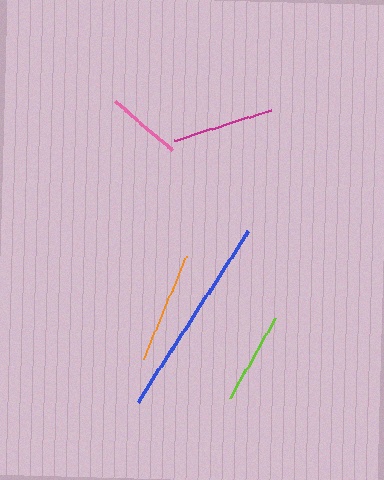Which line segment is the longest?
The blue line is the longest at approximately 204 pixels.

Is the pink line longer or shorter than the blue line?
The blue line is longer than the pink line.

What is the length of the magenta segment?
The magenta segment is approximately 101 pixels long.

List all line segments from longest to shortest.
From longest to shortest: blue, orange, magenta, lime, pink.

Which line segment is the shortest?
The pink line is the shortest at approximately 76 pixels.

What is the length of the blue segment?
The blue segment is approximately 204 pixels long.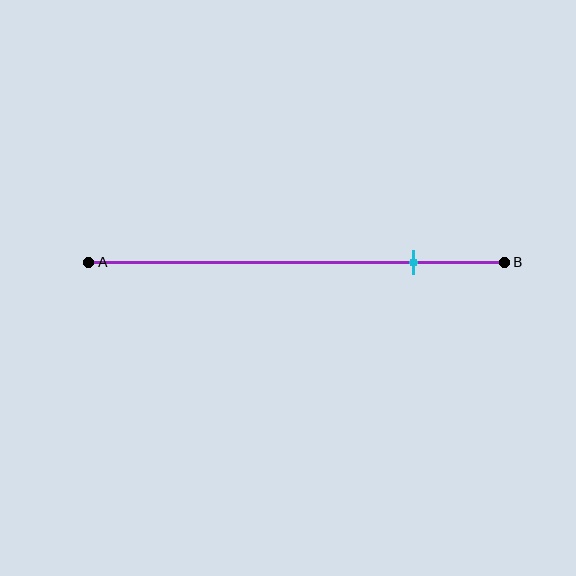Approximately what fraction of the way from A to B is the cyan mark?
The cyan mark is approximately 80% of the way from A to B.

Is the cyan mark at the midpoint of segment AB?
No, the mark is at about 80% from A, not at the 50% midpoint.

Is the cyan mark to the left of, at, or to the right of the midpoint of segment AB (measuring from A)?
The cyan mark is to the right of the midpoint of segment AB.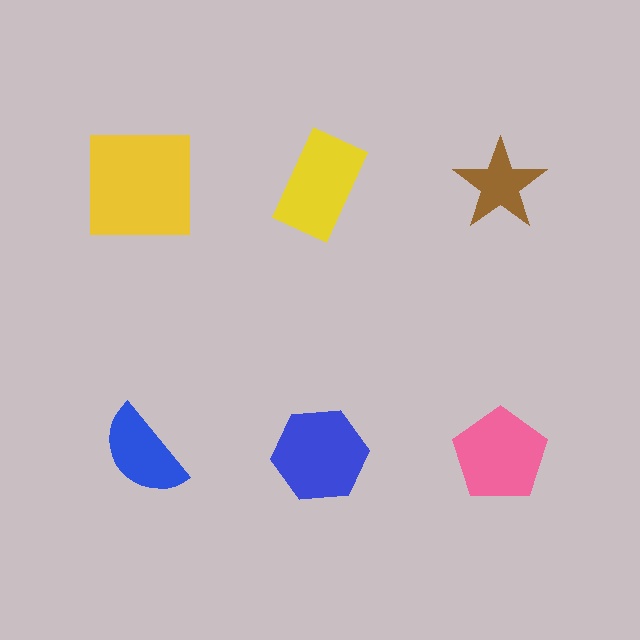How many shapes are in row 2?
3 shapes.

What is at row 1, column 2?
A yellow rectangle.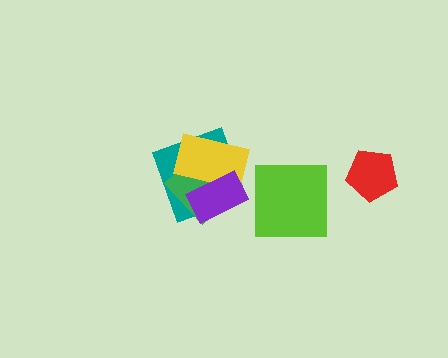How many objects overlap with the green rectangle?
3 objects overlap with the green rectangle.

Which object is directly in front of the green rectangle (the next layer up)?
The yellow rectangle is directly in front of the green rectangle.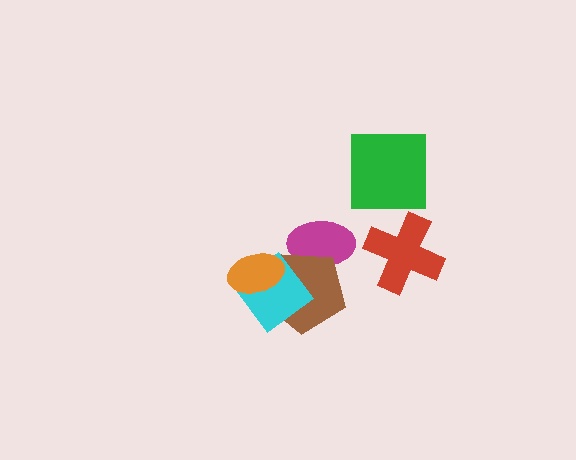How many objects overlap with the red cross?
0 objects overlap with the red cross.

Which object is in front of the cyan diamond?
The orange ellipse is in front of the cyan diamond.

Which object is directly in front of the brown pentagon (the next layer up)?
The cyan diamond is directly in front of the brown pentagon.